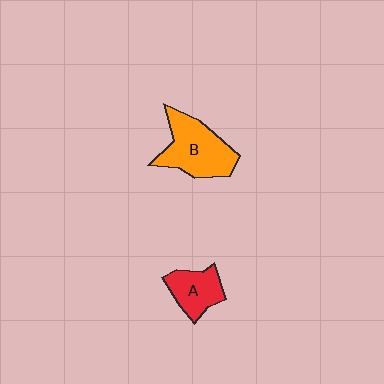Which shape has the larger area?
Shape B (orange).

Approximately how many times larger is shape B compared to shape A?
Approximately 1.6 times.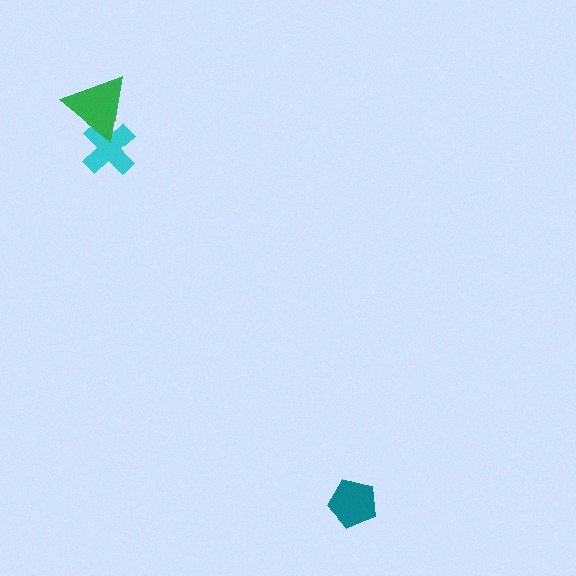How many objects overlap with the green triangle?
1 object overlaps with the green triangle.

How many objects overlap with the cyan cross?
1 object overlaps with the cyan cross.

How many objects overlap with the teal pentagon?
0 objects overlap with the teal pentagon.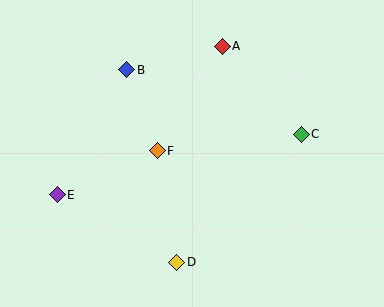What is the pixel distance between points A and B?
The distance between A and B is 98 pixels.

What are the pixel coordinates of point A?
Point A is at (222, 46).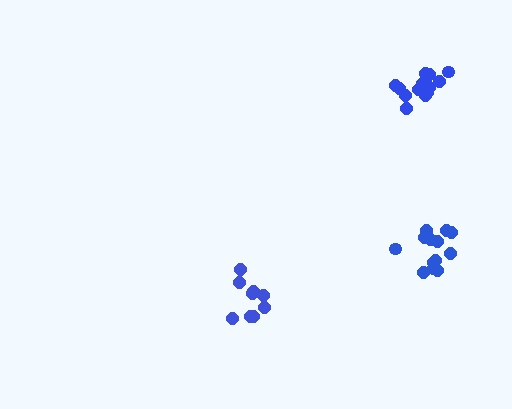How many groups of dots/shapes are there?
There are 3 groups.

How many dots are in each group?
Group 1: 13 dots, Group 2: 9 dots, Group 3: 13 dots (35 total).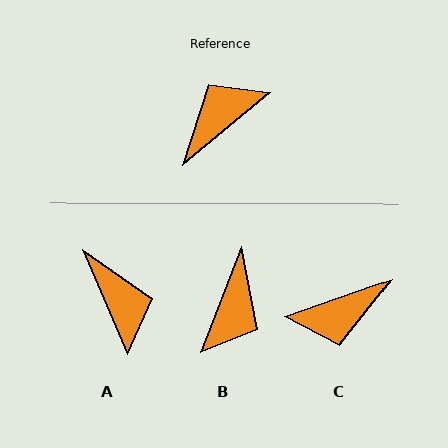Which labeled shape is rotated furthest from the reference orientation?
C, about 159 degrees away.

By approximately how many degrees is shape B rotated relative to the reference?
Approximately 151 degrees clockwise.